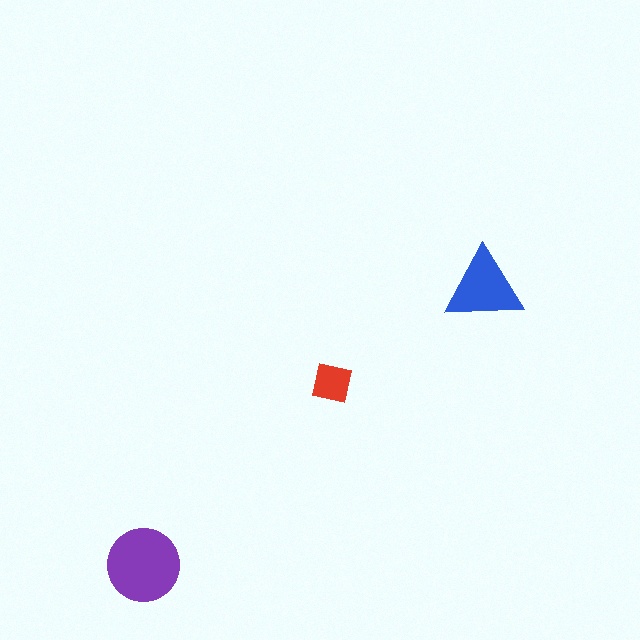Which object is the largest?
The purple circle.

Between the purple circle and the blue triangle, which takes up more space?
The purple circle.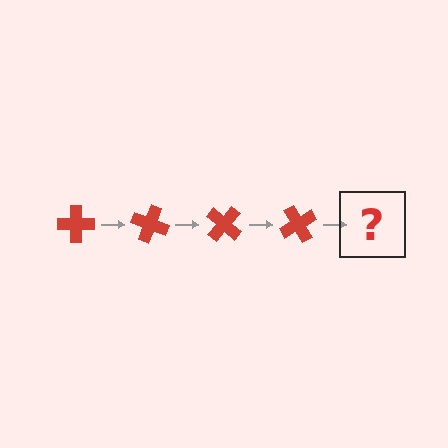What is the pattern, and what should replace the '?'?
The pattern is that the cross rotates 20 degrees each step. The '?' should be a red cross rotated 80 degrees.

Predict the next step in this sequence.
The next step is a red cross rotated 80 degrees.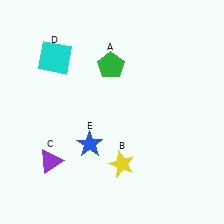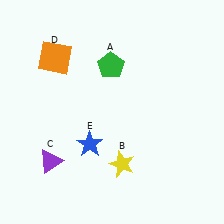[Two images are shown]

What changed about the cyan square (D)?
In Image 1, D is cyan. In Image 2, it changed to orange.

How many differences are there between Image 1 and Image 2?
There is 1 difference between the two images.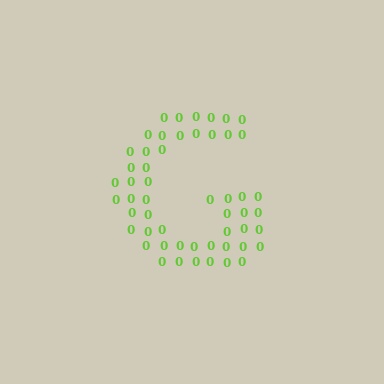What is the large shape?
The large shape is the letter G.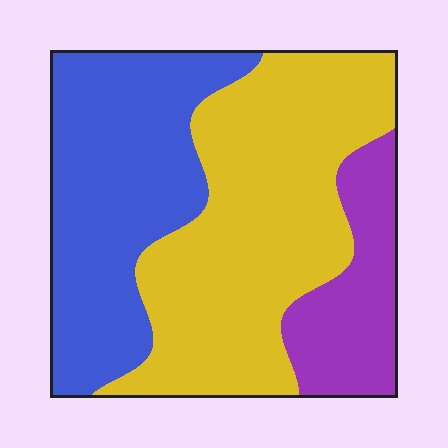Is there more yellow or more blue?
Yellow.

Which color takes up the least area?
Purple, at roughly 15%.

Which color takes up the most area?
Yellow, at roughly 45%.